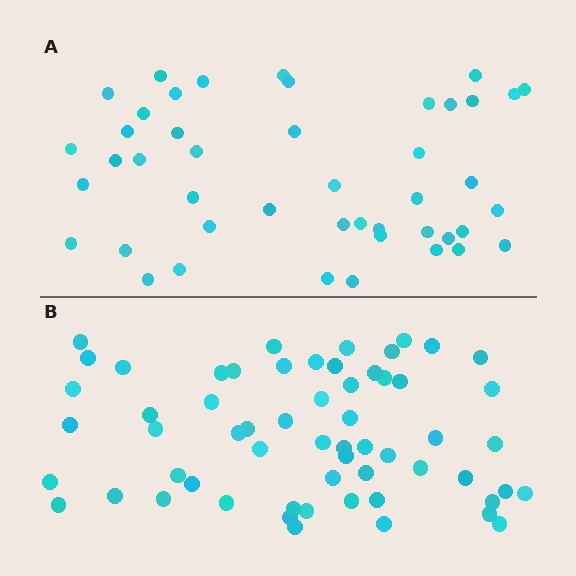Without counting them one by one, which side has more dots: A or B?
Region B (the bottom region) has more dots.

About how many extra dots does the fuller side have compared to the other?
Region B has approximately 15 more dots than region A.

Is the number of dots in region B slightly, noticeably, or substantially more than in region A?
Region B has noticeably more, but not dramatically so. The ratio is roughly 1.3 to 1.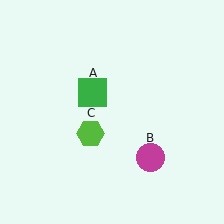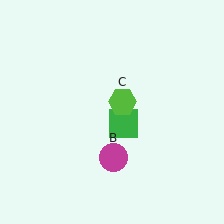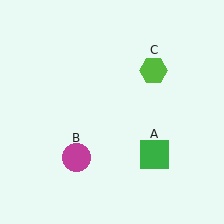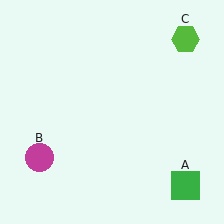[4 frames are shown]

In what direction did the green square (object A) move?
The green square (object A) moved down and to the right.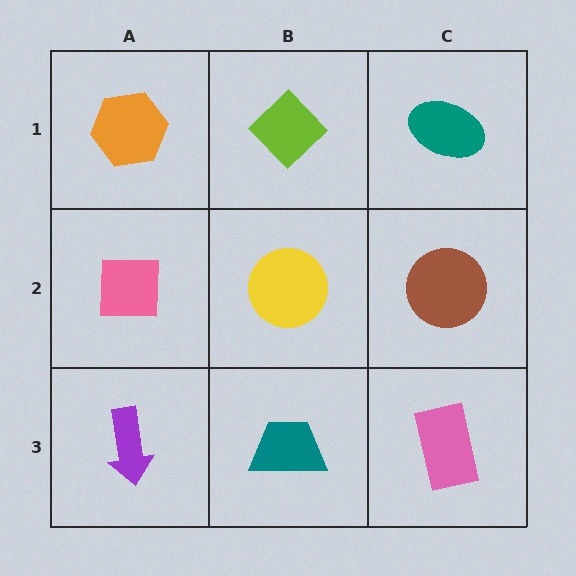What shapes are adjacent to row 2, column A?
An orange hexagon (row 1, column A), a purple arrow (row 3, column A), a yellow circle (row 2, column B).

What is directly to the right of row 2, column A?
A yellow circle.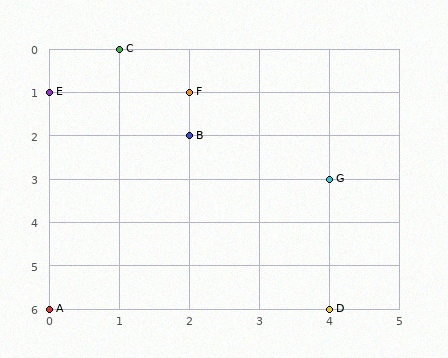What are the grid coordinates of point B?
Point B is at grid coordinates (2, 2).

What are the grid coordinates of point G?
Point G is at grid coordinates (4, 3).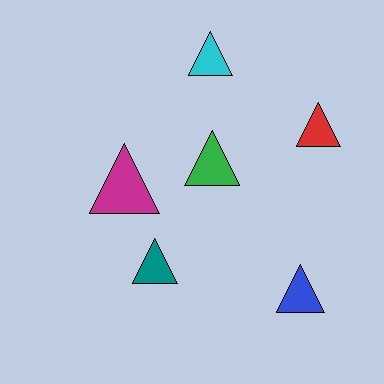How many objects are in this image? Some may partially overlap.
There are 6 objects.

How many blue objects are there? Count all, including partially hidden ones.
There is 1 blue object.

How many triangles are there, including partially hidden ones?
There are 6 triangles.